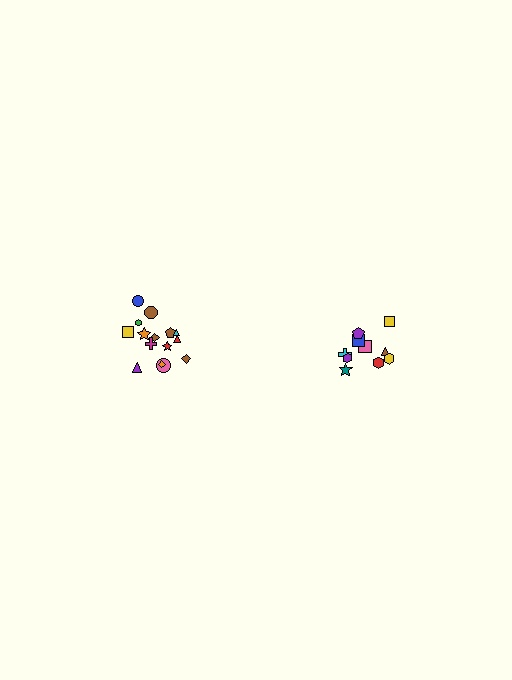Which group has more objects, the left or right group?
The left group.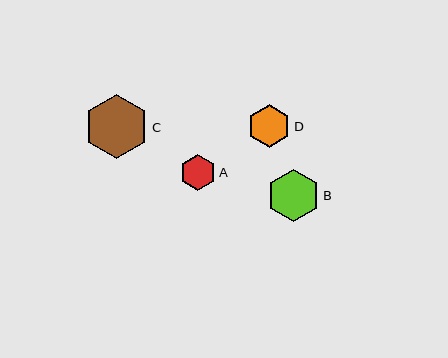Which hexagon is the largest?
Hexagon C is the largest with a size of approximately 65 pixels.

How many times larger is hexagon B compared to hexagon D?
Hexagon B is approximately 1.2 times the size of hexagon D.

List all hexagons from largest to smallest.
From largest to smallest: C, B, D, A.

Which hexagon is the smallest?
Hexagon A is the smallest with a size of approximately 36 pixels.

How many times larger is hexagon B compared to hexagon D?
Hexagon B is approximately 1.2 times the size of hexagon D.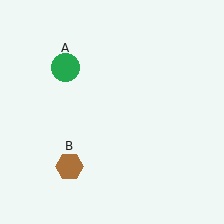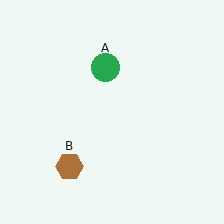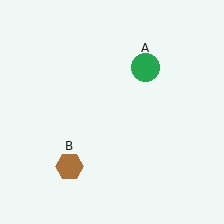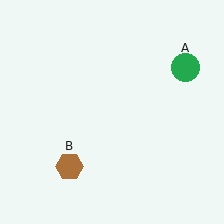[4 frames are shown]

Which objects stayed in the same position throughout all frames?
Brown hexagon (object B) remained stationary.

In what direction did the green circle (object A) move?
The green circle (object A) moved right.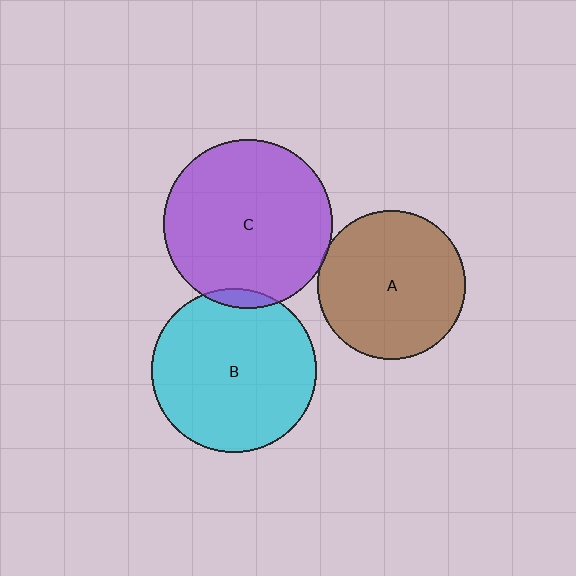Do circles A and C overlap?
Yes.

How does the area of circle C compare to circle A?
Approximately 1.3 times.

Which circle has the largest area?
Circle C (purple).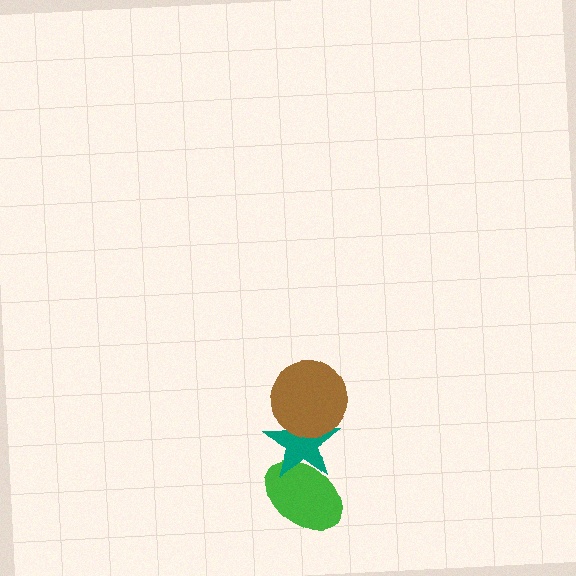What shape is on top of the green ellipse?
The teal star is on top of the green ellipse.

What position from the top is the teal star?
The teal star is 2nd from the top.